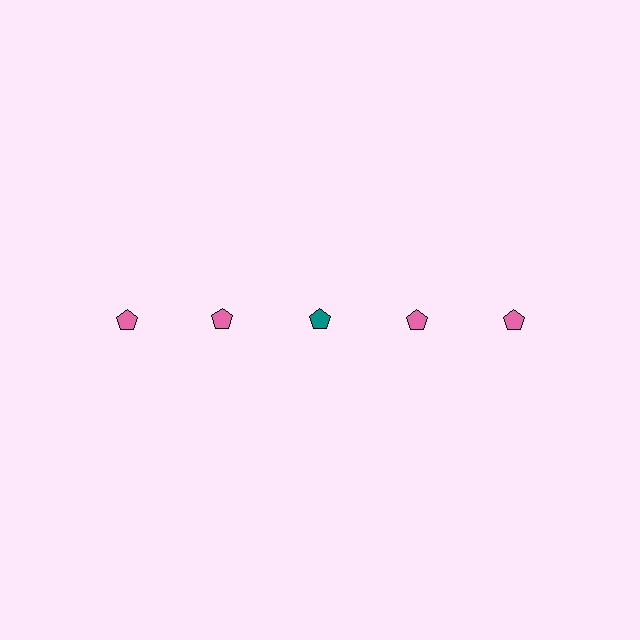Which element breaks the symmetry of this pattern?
The teal pentagon in the top row, center column breaks the symmetry. All other shapes are pink pentagons.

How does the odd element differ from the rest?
It has a different color: teal instead of pink.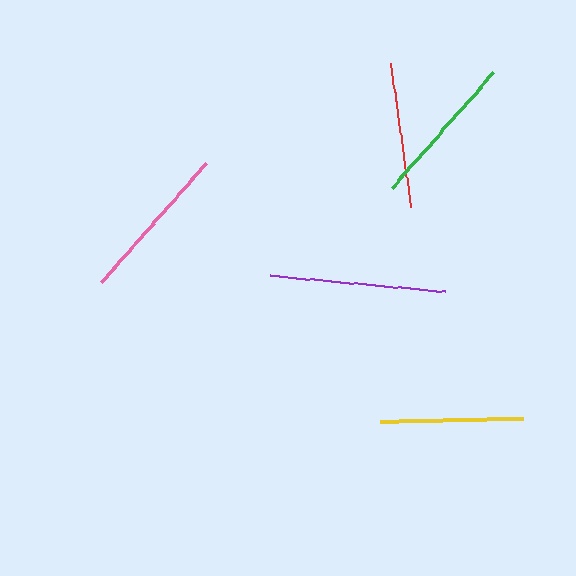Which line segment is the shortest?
The yellow line is the shortest at approximately 143 pixels.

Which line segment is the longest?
The purple line is the longest at approximately 176 pixels.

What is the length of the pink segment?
The pink segment is approximately 159 pixels long.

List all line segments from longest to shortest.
From longest to shortest: purple, pink, green, red, yellow.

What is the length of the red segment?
The red segment is approximately 146 pixels long.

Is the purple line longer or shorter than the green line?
The purple line is longer than the green line.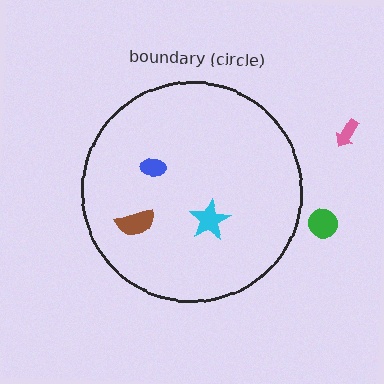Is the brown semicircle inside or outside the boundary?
Inside.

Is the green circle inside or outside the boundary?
Outside.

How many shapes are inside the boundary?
3 inside, 2 outside.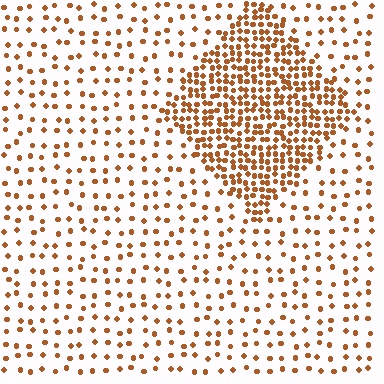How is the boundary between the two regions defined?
The boundary is defined by a change in element density (approximately 3.1x ratio). All elements are the same color, size, and shape.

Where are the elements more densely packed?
The elements are more densely packed inside the diamond boundary.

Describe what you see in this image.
The image contains small brown elements arranged at two different densities. A diamond-shaped region is visible where the elements are more densely packed than the surrounding area.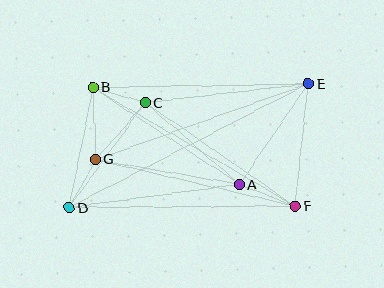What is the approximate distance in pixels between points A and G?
The distance between A and G is approximately 146 pixels.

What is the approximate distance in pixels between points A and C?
The distance between A and C is approximately 125 pixels.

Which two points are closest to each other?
Points B and C are closest to each other.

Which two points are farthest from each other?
Points D and E are farthest from each other.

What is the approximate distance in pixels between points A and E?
The distance between A and E is approximately 122 pixels.